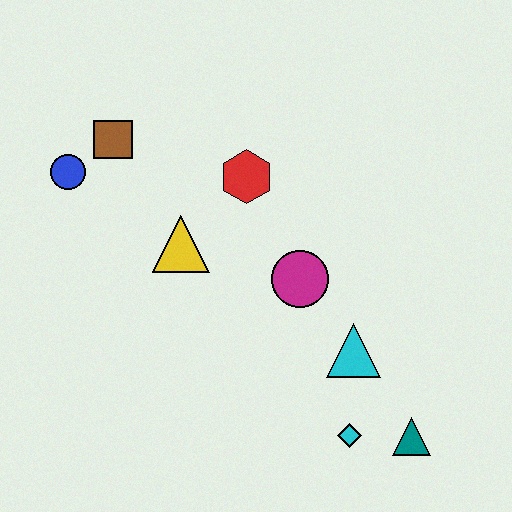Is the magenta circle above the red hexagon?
No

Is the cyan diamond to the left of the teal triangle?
Yes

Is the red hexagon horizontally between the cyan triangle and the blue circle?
Yes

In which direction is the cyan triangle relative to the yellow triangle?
The cyan triangle is to the right of the yellow triangle.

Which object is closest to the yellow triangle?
The red hexagon is closest to the yellow triangle.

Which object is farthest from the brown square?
The teal triangle is farthest from the brown square.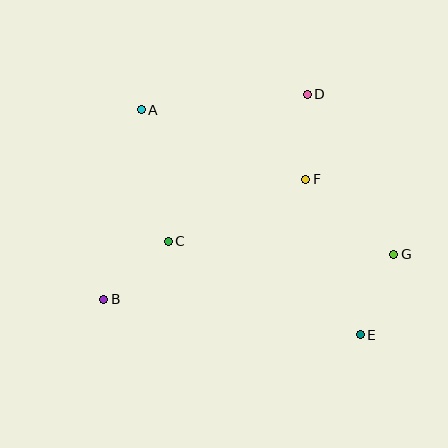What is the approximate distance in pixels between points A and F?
The distance between A and F is approximately 179 pixels.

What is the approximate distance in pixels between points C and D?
The distance between C and D is approximately 202 pixels.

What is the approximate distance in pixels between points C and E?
The distance between C and E is approximately 213 pixels.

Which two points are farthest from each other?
Points A and E are farthest from each other.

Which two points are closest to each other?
Points D and F are closest to each other.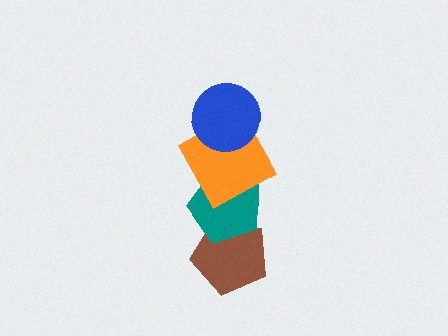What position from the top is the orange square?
The orange square is 2nd from the top.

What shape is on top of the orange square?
The blue circle is on top of the orange square.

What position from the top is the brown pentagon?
The brown pentagon is 4th from the top.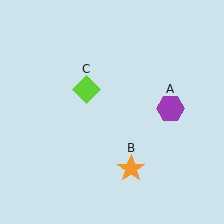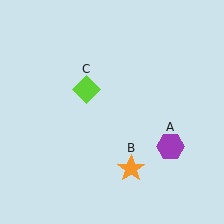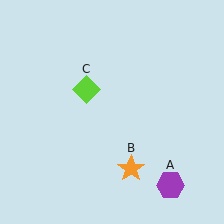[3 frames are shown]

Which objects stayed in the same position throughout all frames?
Orange star (object B) and lime diamond (object C) remained stationary.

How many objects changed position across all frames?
1 object changed position: purple hexagon (object A).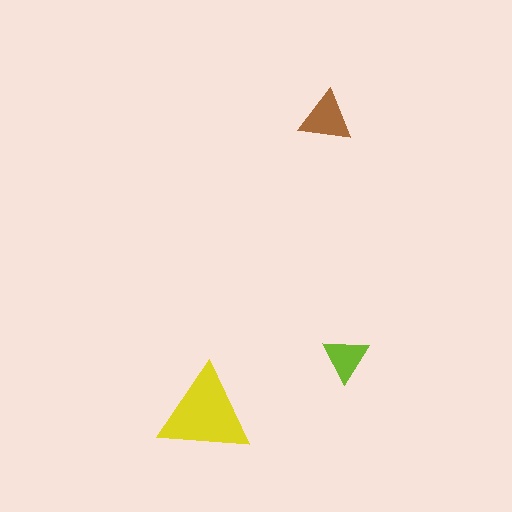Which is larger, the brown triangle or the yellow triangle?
The yellow one.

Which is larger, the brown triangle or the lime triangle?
The brown one.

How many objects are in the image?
There are 3 objects in the image.